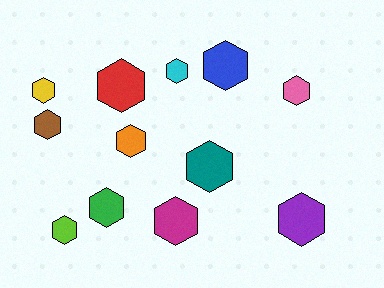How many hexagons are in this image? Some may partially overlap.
There are 12 hexagons.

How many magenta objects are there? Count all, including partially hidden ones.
There is 1 magenta object.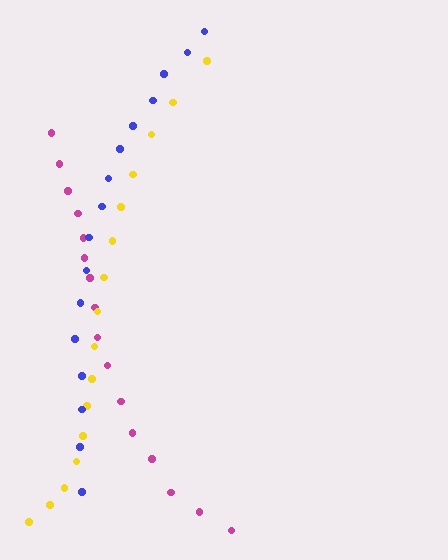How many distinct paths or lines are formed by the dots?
There are 3 distinct paths.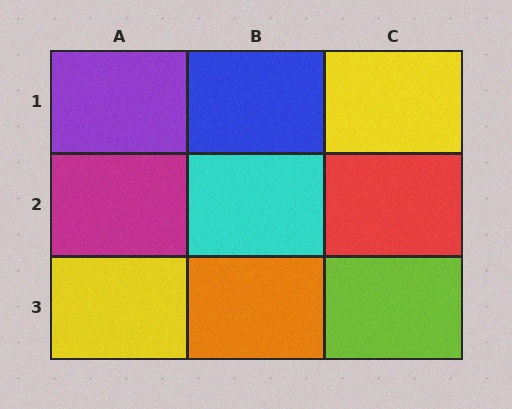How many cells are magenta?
1 cell is magenta.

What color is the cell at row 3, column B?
Orange.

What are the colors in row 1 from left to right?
Purple, blue, yellow.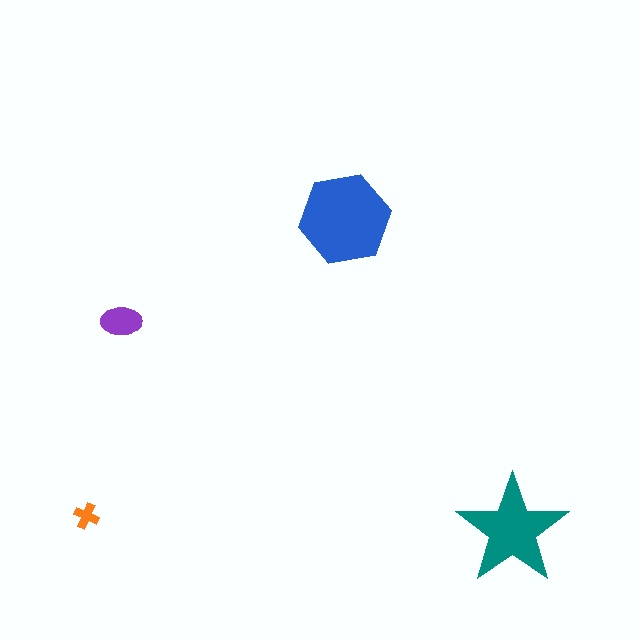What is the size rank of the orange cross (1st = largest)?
4th.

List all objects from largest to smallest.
The blue hexagon, the teal star, the purple ellipse, the orange cross.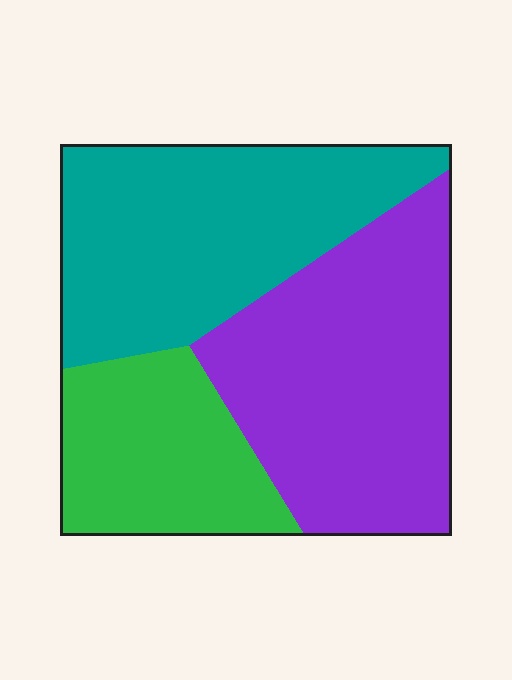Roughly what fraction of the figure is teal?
Teal takes up between a third and a half of the figure.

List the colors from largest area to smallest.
From largest to smallest: purple, teal, green.